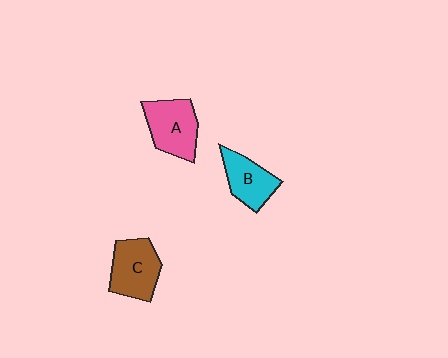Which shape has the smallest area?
Shape B (cyan).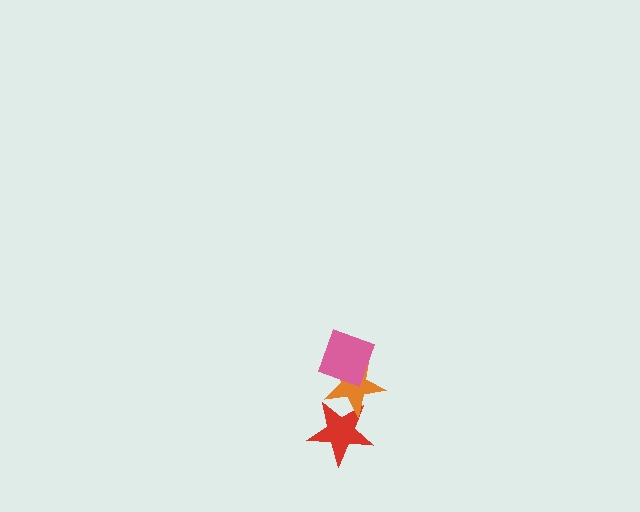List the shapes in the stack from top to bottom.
From top to bottom: the pink diamond, the orange star, the red star.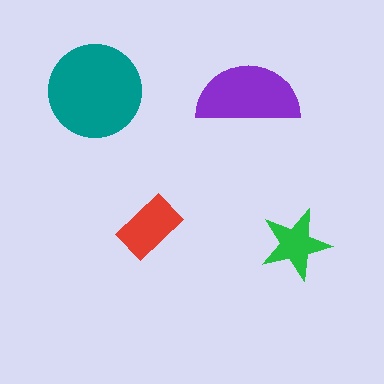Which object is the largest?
The teal circle.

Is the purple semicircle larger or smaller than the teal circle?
Smaller.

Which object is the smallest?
The green star.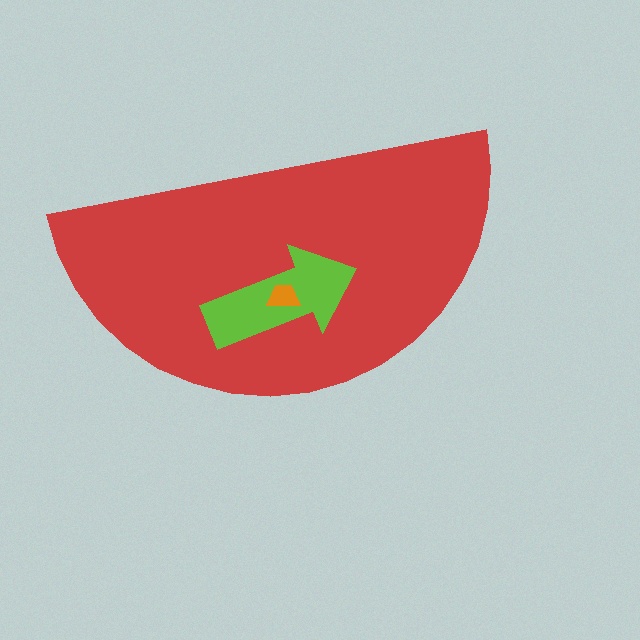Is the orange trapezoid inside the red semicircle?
Yes.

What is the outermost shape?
The red semicircle.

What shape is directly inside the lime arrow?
The orange trapezoid.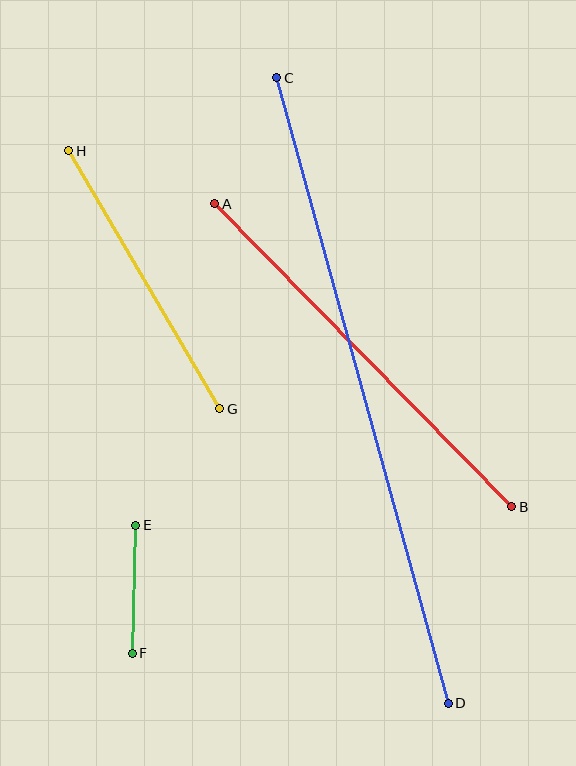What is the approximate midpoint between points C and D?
The midpoint is at approximately (362, 391) pixels.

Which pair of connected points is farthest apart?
Points C and D are farthest apart.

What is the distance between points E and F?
The distance is approximately 128 pixels.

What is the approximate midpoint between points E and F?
The midpoint is at approximately (134, 589) pixels.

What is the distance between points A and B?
The distance is approximately 424 pixels.